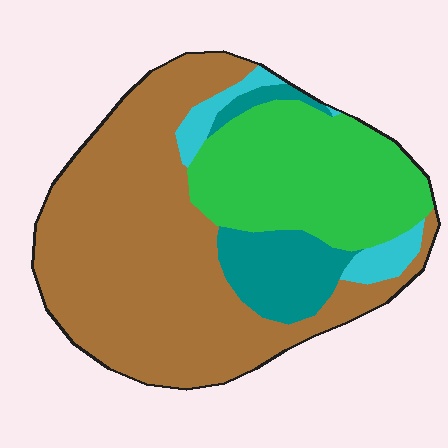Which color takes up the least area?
Cyan, at roughly 5%.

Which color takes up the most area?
Brown, at roughly 55%.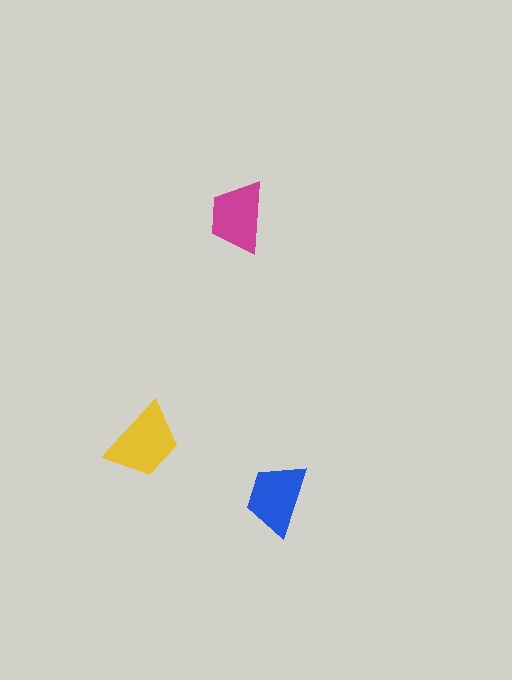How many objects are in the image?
There are 3 objects in the image.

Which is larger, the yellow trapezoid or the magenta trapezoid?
The yellow one.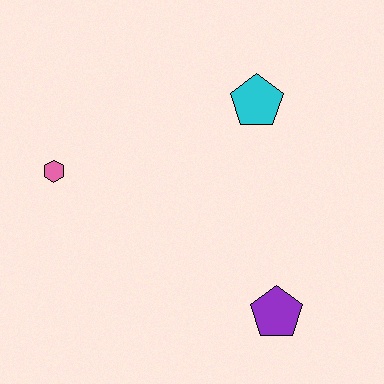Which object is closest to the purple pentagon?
The cyan pentagon is closest to the purple pentagon.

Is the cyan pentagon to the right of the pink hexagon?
Yes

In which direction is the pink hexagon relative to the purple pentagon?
The pink hexagon is to the left of the purple pentagon.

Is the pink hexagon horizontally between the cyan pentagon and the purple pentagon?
No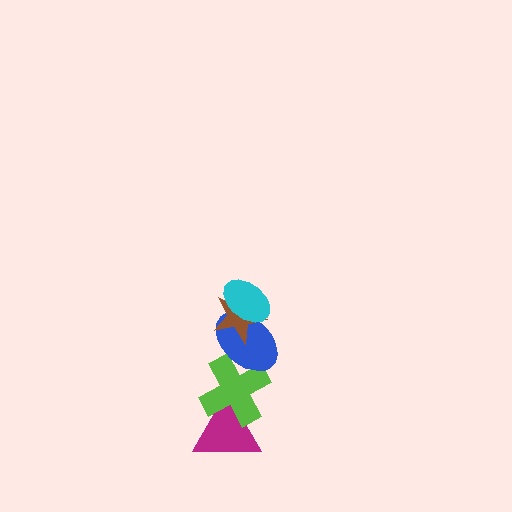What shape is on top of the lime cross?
The blue ellipse is on top of the lime cross.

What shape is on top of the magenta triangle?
The lime cross is on top of the magenta triangle.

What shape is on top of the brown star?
The cyan ellipse is on top of the brown star.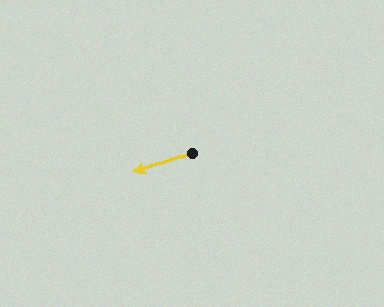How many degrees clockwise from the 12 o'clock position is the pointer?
Approximately 250 degrees.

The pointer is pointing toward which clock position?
Roughly 8 o'clock.